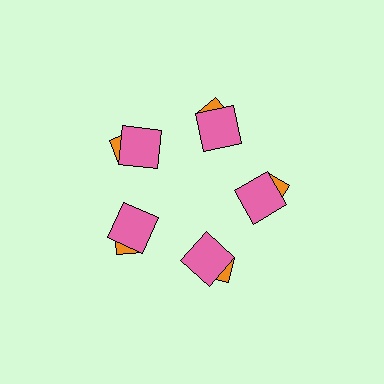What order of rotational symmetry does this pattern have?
This pattern has 5-fold rotational symmetry.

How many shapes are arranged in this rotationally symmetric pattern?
There are 10 shapes, arranged in 5 groups of 2.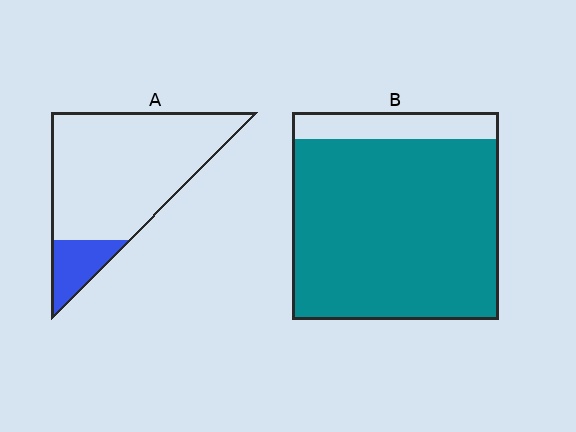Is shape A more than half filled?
No.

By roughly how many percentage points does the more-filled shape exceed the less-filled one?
By roughly 70 percentage points (B over A).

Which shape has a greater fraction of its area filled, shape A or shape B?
Shape B.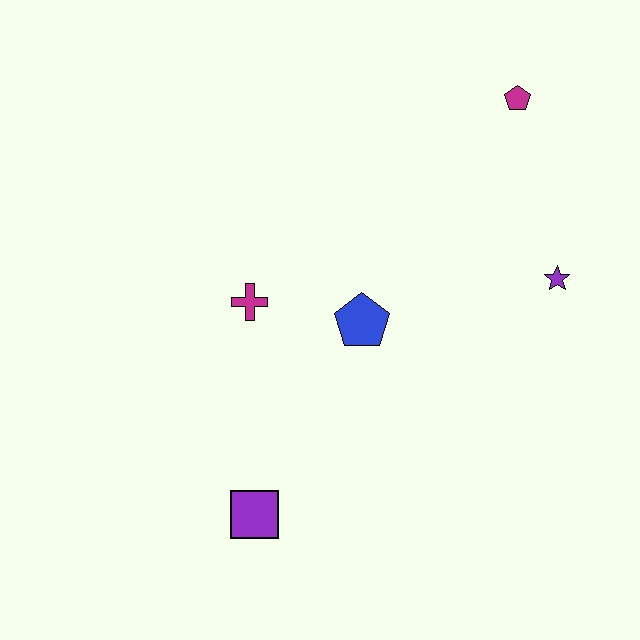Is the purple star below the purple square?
No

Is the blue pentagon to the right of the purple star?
No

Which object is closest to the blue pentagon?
The magenta cross is closest to the blue pentagon.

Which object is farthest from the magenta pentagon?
The purple square is farthest from the magenta pentagon.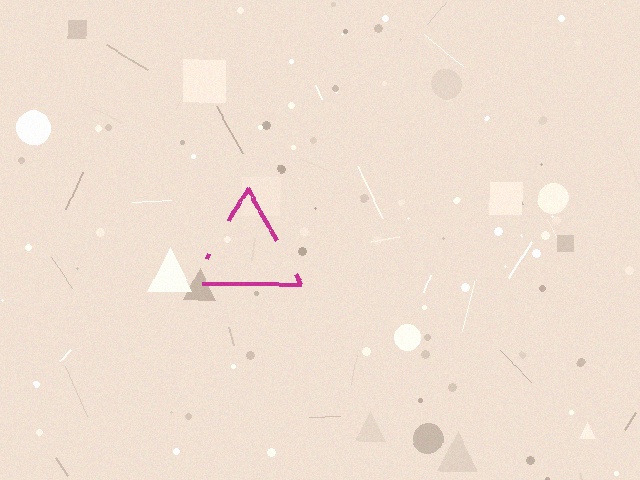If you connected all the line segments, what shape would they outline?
They would outline a triangle.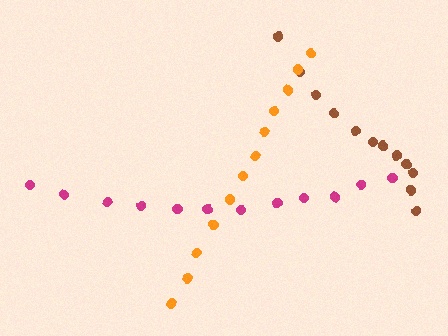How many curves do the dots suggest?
There are 3 distinct paths.